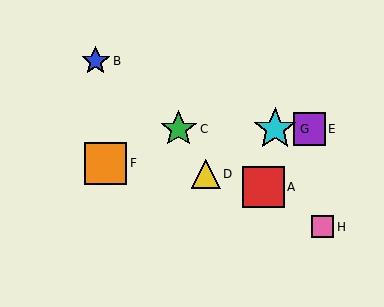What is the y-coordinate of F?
Object F is at y≈163.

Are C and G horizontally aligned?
Yes, both are at y≈129.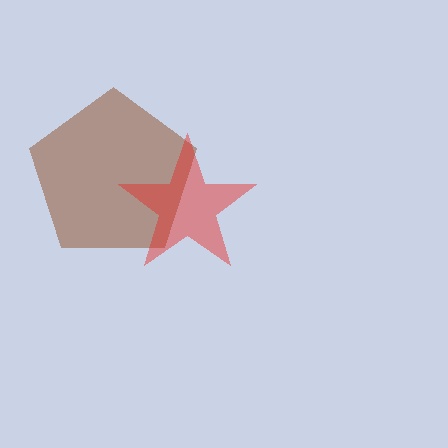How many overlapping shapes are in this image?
There are 2 overlapping shapes in the image.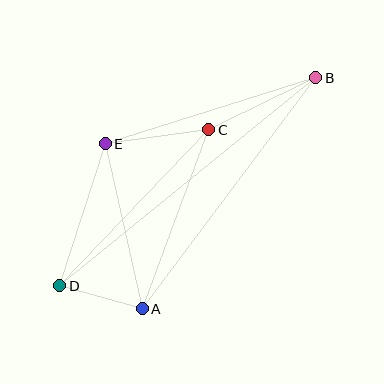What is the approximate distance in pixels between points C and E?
The distance between C and E is approximately 105 pixels.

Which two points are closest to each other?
Points A and D are closest to each other.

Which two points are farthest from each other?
Points B and D are farthest from each other.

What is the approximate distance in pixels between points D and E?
The distance between D and E is approximately 149 pixels.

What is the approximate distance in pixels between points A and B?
The distance between A and B is approximately 289 pixels.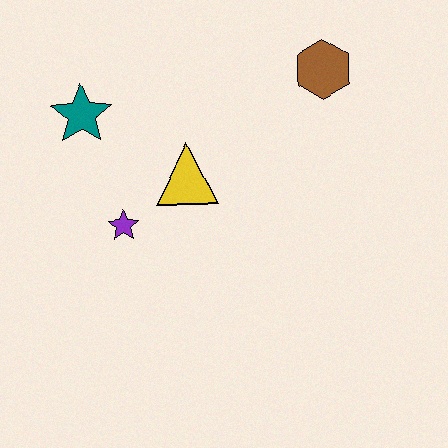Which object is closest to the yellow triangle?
The purple star is closest to the yellow triangle.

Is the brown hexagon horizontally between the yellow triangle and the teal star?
No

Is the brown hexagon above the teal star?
Yes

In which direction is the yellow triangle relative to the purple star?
The yellow triangle is to the right of the purple star.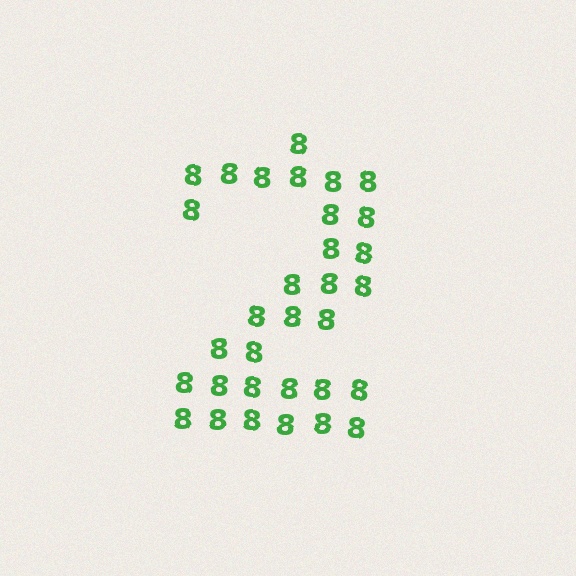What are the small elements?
The small elements are digit 8's.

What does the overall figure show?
The overall figure shows the digit 2.